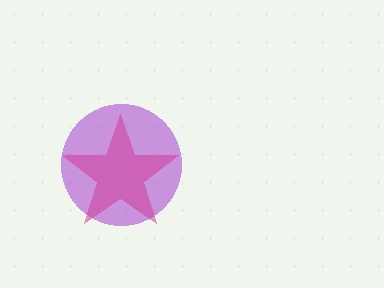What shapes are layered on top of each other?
The layered shapes are: a purple circle, a magenta star.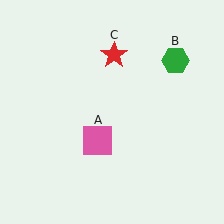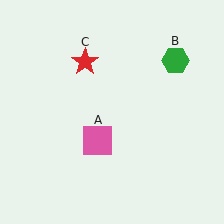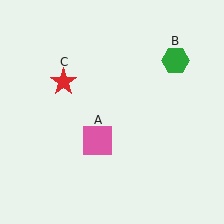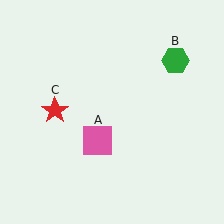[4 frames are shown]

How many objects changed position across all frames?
1 object changed position: red star (object C).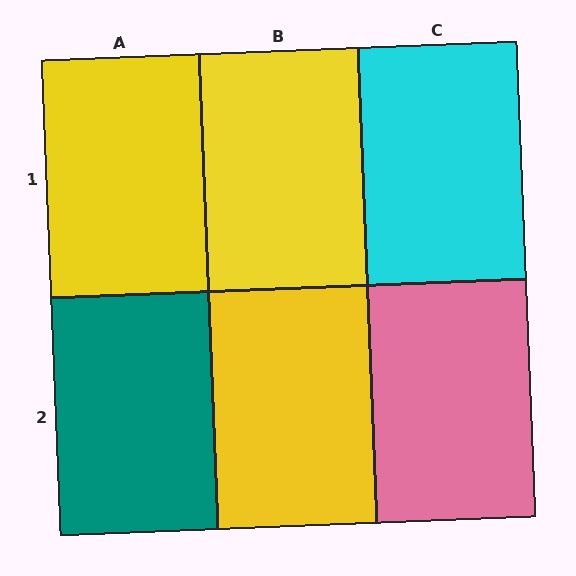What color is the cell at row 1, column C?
Cyan.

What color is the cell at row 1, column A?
Yellow.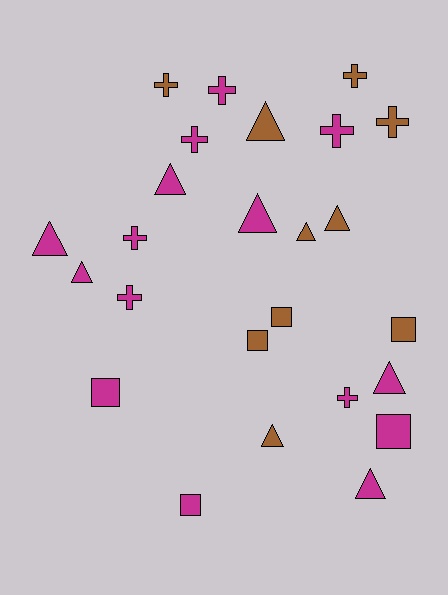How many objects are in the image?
There are 25 objects.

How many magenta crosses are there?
There are 6 magenta crosses.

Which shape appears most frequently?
Triangle, with 10 objects.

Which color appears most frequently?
Magenta, with 15 objects.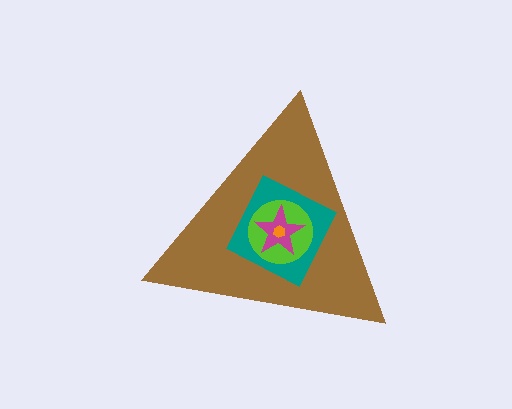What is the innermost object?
The orange hexagon.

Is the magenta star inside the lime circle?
Yes.